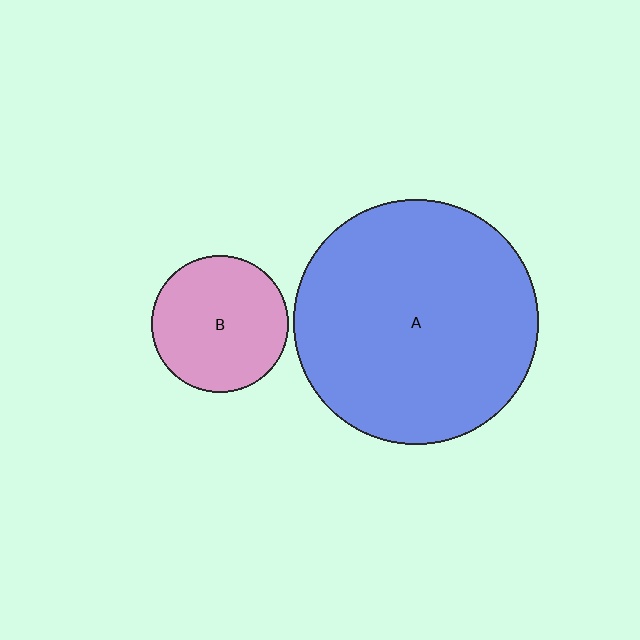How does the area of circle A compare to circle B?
Approximately 3.2 times.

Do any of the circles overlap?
No, none of the circles overlap.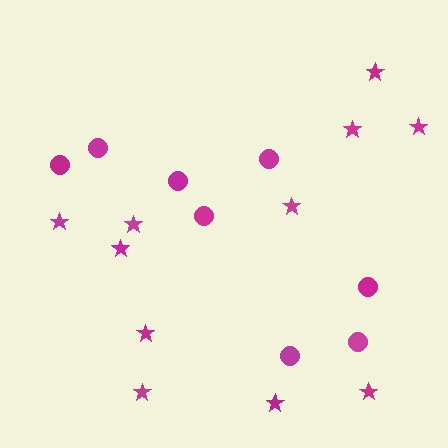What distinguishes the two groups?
There are 2 groups: one group of circles (8) and one group of stars (11).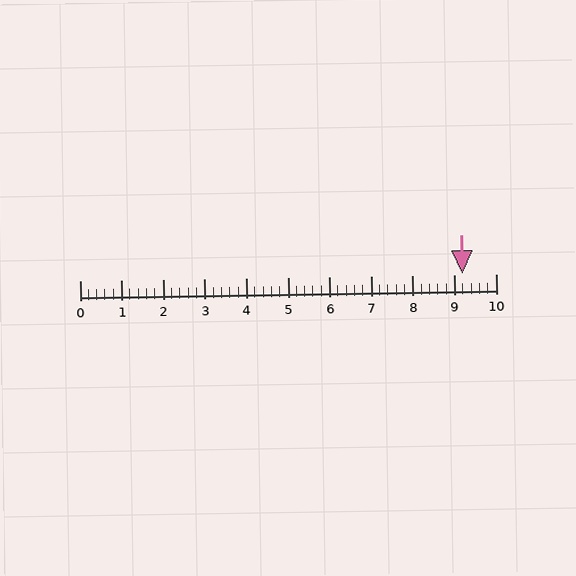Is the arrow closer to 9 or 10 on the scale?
The arrow is closer to 9.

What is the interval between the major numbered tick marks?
The major tick marks are spaced 1 units apart.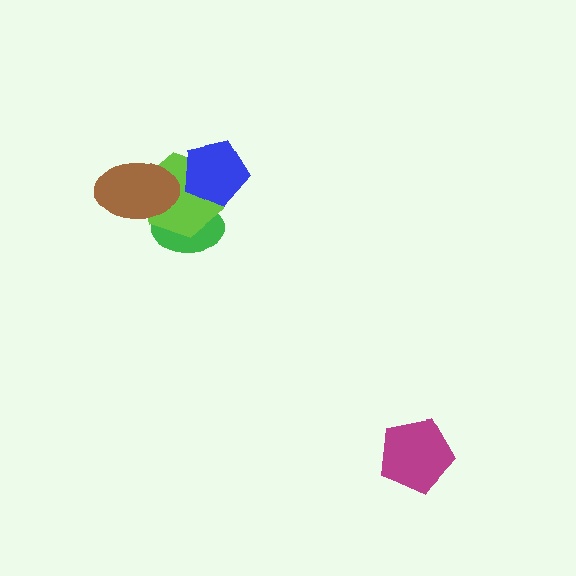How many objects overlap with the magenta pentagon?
0 objects overlap with the magenta pentagon.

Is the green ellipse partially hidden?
Yes, it is partially covered by another shape.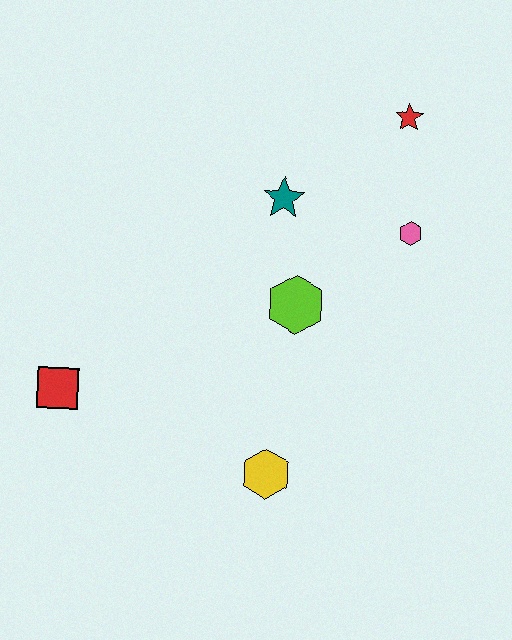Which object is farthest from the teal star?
The red square is farthest from the teal star.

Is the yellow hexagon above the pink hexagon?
No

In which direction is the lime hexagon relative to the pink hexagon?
The lime hexagon is to the left of the pink hexagon.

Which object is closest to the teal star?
The lime hexagon is closest to the teal star.